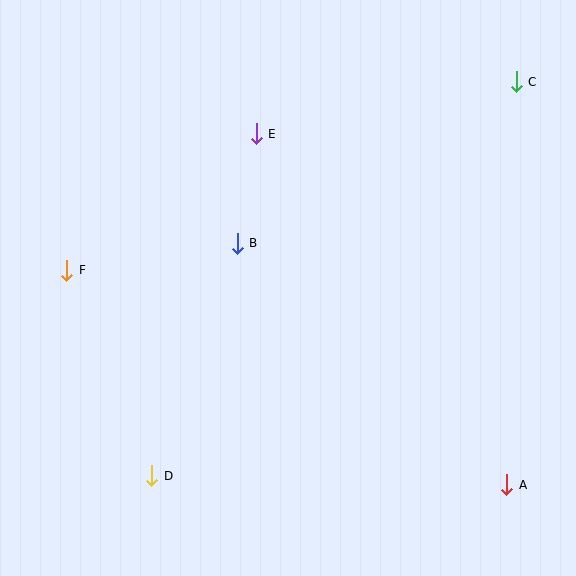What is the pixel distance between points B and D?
The distance between B and D is 248 pixels.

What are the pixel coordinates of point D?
Point D is at (152, 476).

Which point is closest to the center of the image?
Point B at (237, 243) is closest to the center.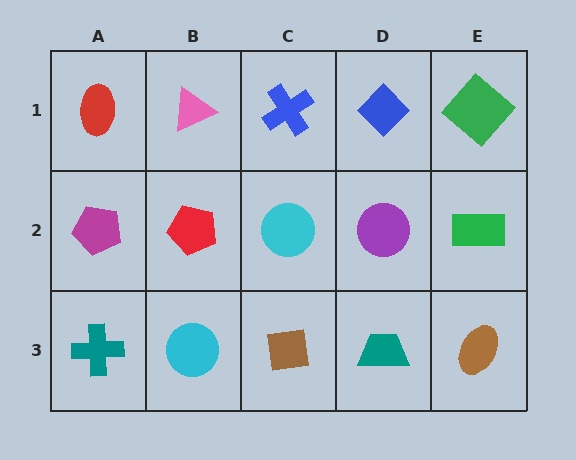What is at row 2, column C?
A cyan circle.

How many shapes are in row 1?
5 shapes.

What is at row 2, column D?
A purple circle.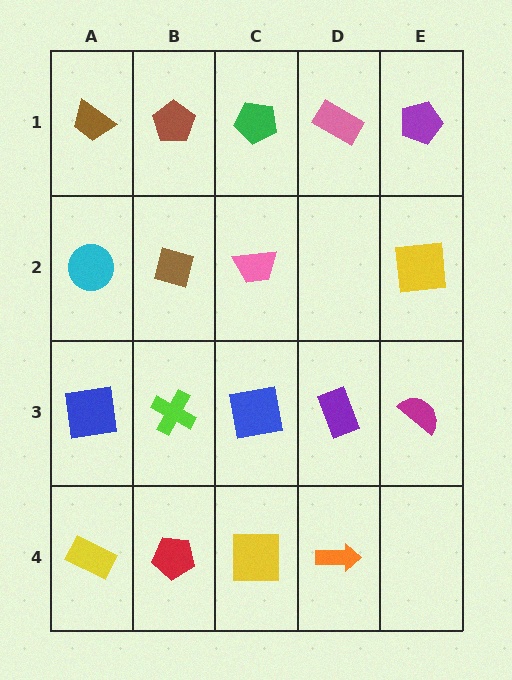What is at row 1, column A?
A brown trapezoid.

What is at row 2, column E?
A yellow square.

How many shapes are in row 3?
5 shapes.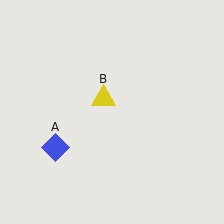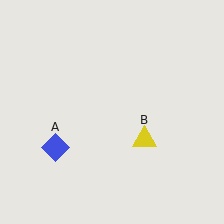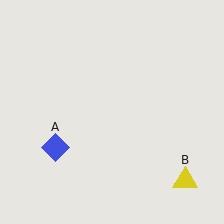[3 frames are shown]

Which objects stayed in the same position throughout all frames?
Blue diamond (object A) remained stationary.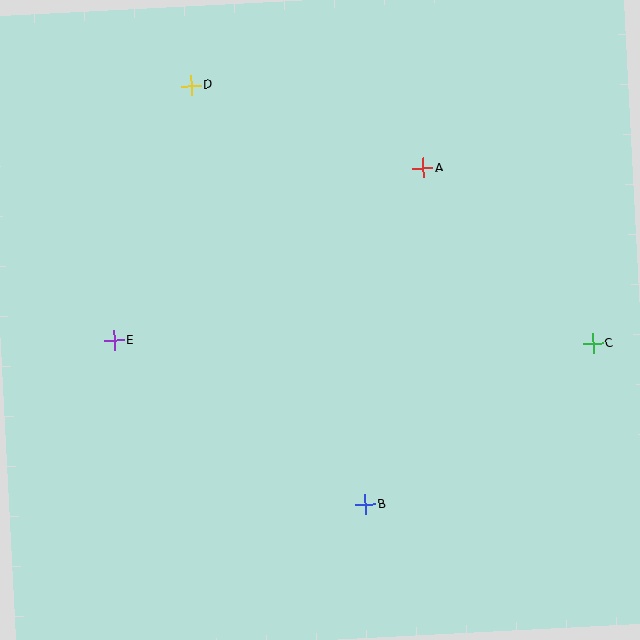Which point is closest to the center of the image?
Point A at (423, 168) is closest to the center.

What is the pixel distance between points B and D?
The distance between B and D is 454 pixels.